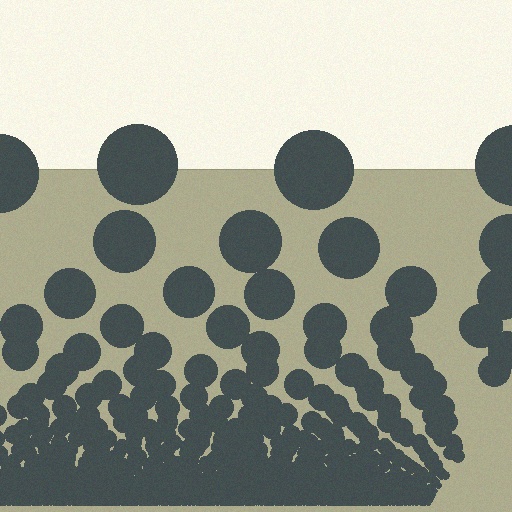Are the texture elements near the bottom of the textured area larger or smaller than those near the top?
Smaller. The gradient is inverted — elements near the bottom are smaller and denser.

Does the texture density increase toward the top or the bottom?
Density increases toward the bottom.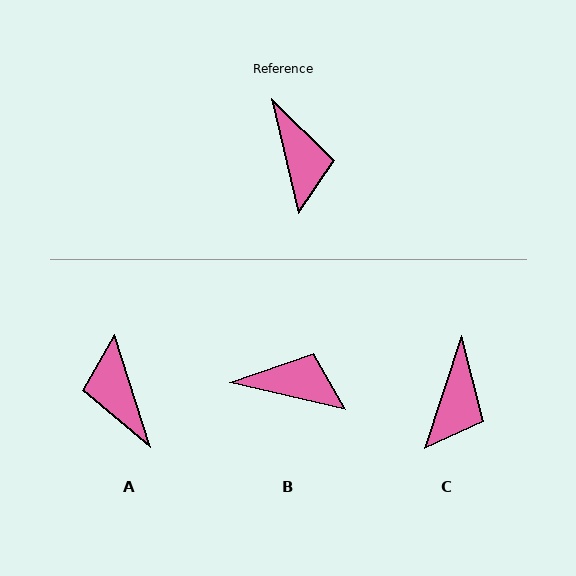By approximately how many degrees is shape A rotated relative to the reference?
Approximately 176 degrees clockwise.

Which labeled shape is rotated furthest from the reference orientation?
A, about 176 degrees away.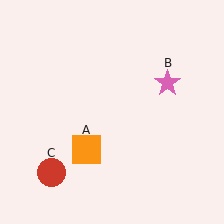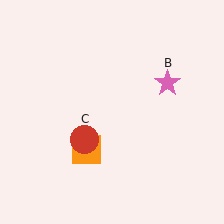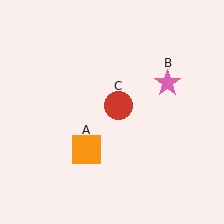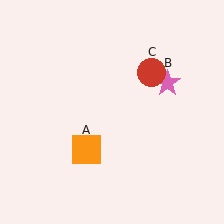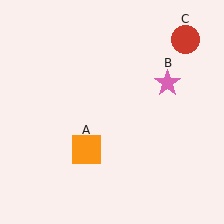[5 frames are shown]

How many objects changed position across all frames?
1 object changed position: red circle (object C).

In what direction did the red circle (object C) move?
The red circle (object C) moved up and to the right.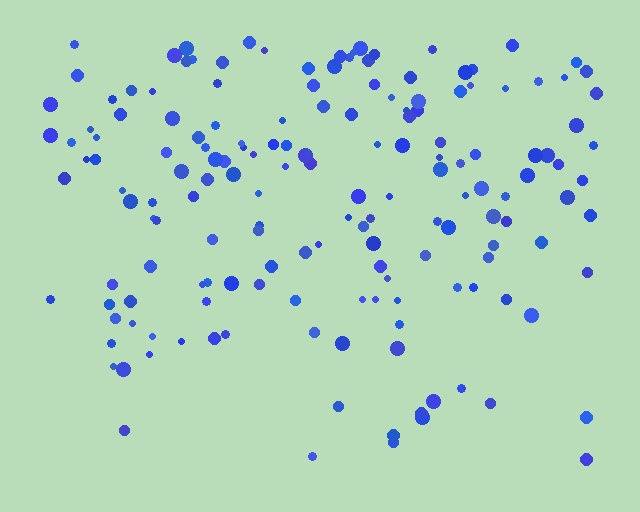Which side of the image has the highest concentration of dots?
The top.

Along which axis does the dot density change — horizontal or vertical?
Vertical.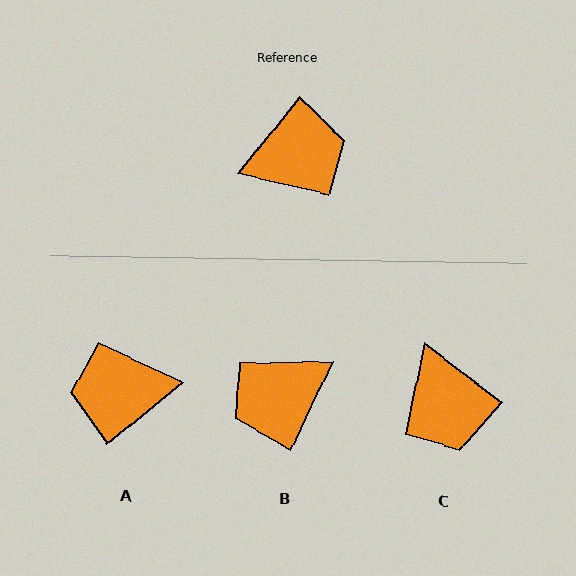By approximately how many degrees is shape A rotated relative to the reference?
Approximately 168 degrees counter-clockwise.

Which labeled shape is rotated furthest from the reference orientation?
A, about 168 degrees away.